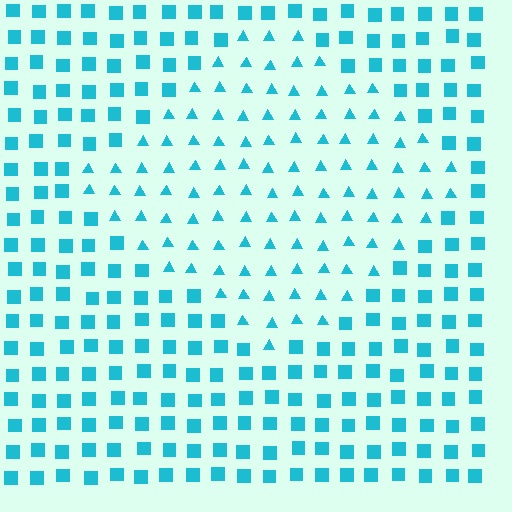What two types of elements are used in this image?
The image uses triangles inside the diamond region and squares outside it.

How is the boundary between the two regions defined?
The boundary is defined by a change in element shape: triangles inside vs. squares outside. All elements share the same color and spacing.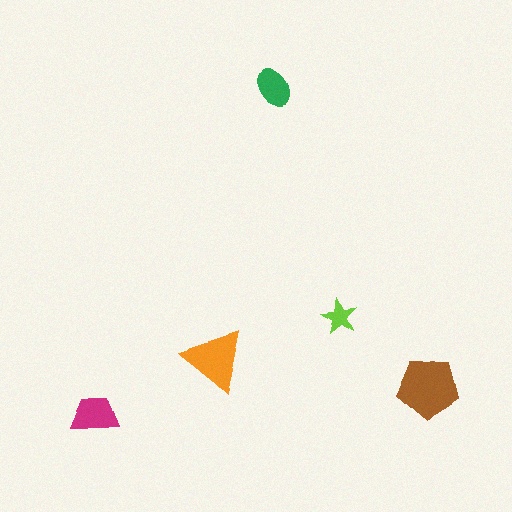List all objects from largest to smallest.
The brown pentagon, the orange triangle, the magenta trapezoid, the green ellipse, the lime star.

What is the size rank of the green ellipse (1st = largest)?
4th.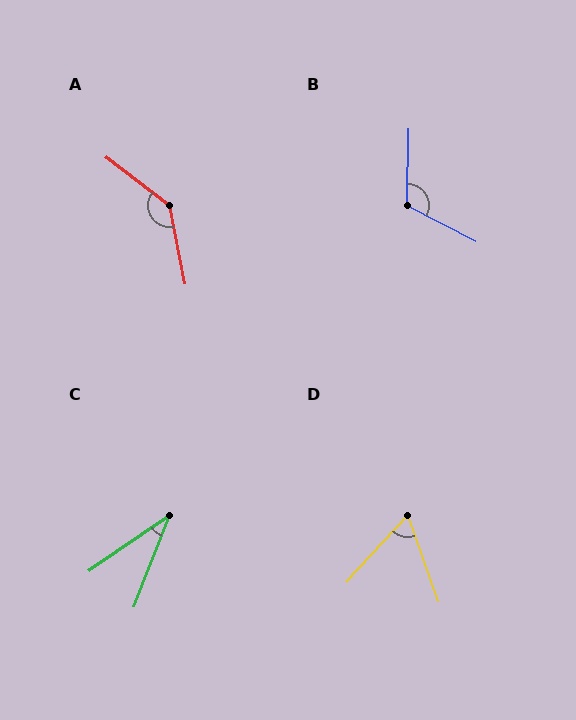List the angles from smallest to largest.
C (35°), D (62°), B (116°), A (138°).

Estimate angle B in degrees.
Approximately 116 degrees.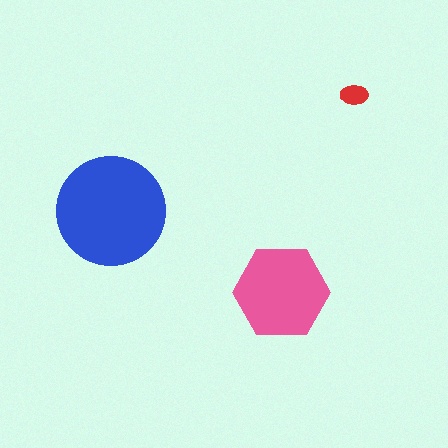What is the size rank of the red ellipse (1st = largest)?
3rd.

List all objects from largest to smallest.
The blue circle, the pink hexagon, the red ellipse.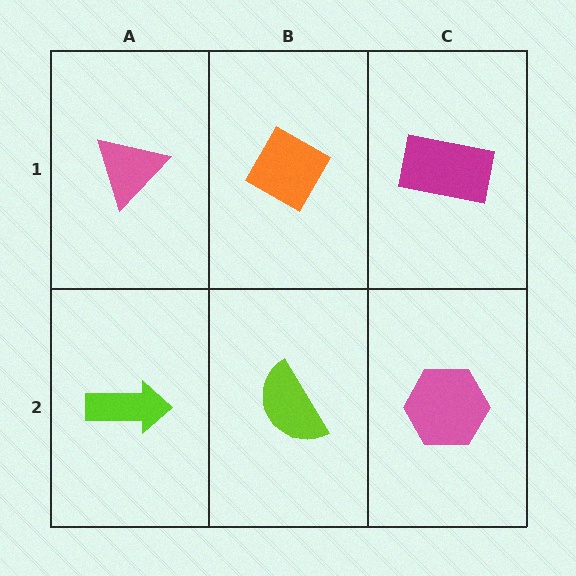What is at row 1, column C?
A magenta rectangle.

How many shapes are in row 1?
3 shapes.